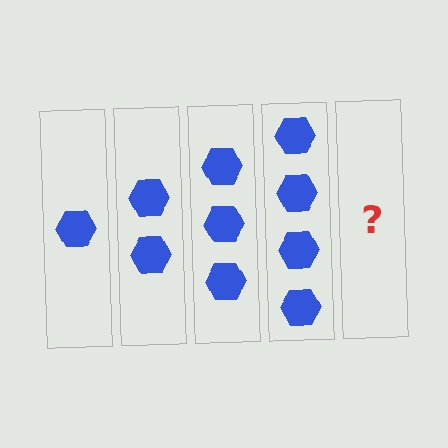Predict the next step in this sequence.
The next step is 5 hexagons.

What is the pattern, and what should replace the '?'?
The pattern is that each step adds one more hexagon. The '?' should be 5 hexagons.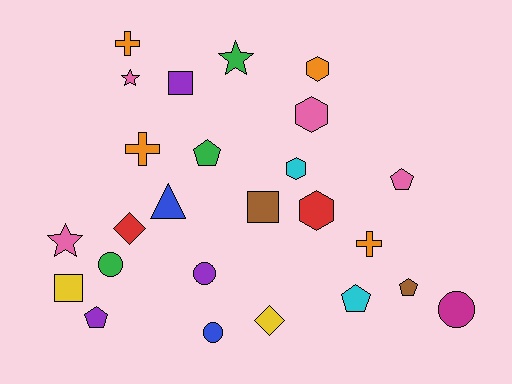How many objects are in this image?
There are 25 objects.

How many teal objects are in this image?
There are no teal objects.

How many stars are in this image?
There are 3 stars.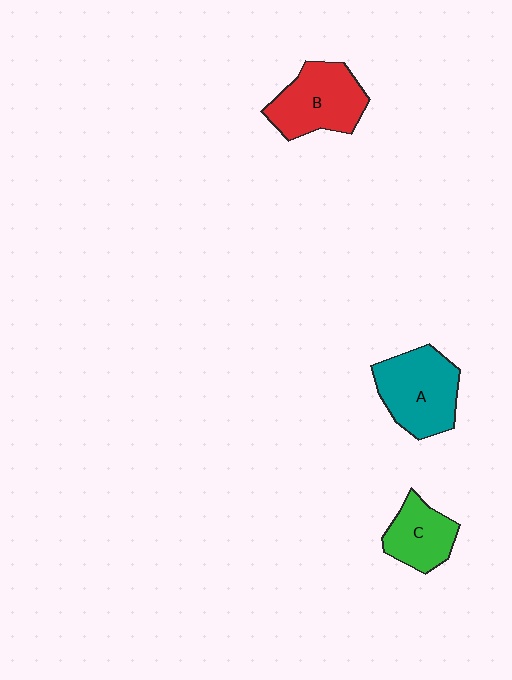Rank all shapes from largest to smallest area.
From largest to smallest: A (teal), B (red), C (green).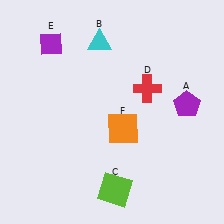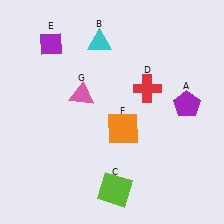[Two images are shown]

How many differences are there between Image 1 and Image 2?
There is 1 difference between the two images.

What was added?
A pink triangle (G) was added in Image 2.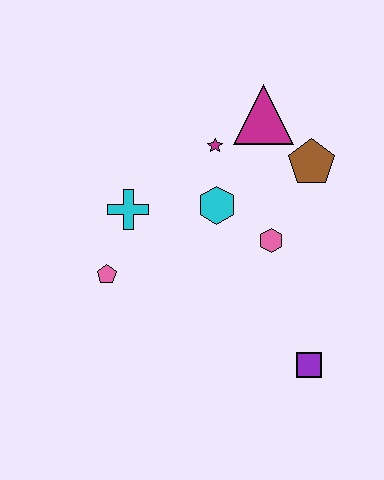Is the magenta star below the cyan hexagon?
No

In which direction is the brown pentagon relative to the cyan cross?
The brown pentagon is to the right of the cyan cross.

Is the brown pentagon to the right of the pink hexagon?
Yes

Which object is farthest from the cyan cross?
The purple square is farthest from the cyan cross.